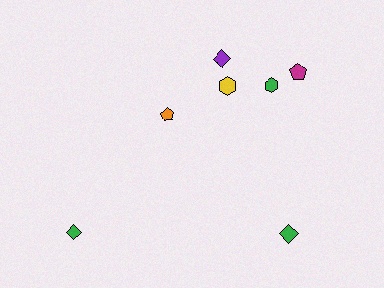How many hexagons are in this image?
There are 2 hexagons.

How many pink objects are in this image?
There are no pink objects.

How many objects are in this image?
There are 7 objects.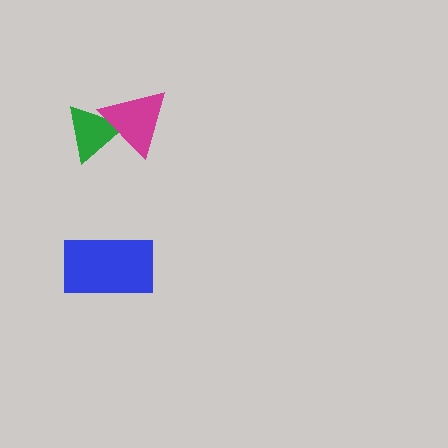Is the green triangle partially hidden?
Yes, it is partially covered by another shape.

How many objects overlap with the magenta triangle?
1 object overlaps with the magenta triangle.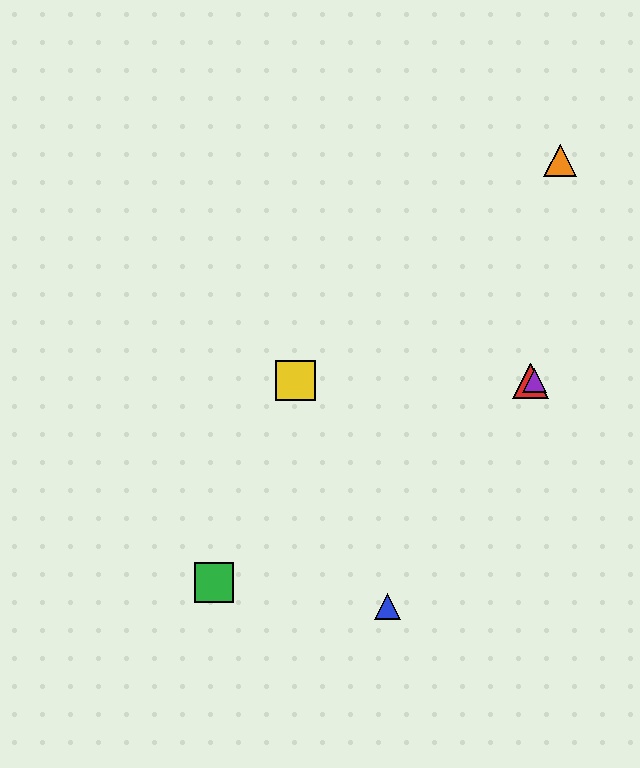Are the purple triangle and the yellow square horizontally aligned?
Yes, both are at y≈381.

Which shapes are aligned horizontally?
The red triangle, the yellow square, the purple triangle are aligned horizontally.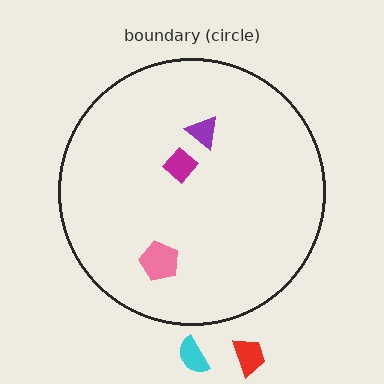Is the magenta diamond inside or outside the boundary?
Inside.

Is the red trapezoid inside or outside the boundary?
Outside.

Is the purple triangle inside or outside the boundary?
Inside.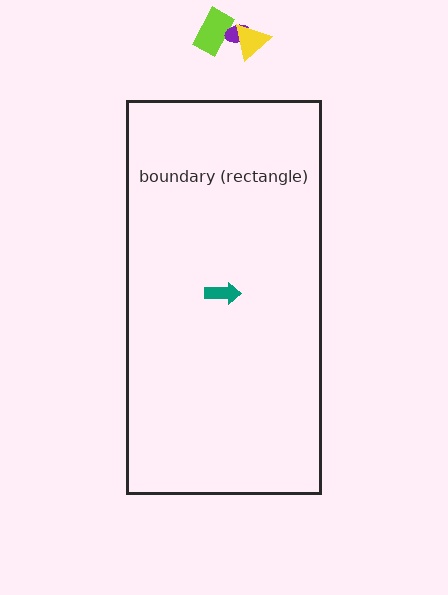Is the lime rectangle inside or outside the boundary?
Outside.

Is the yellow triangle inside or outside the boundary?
Outside.